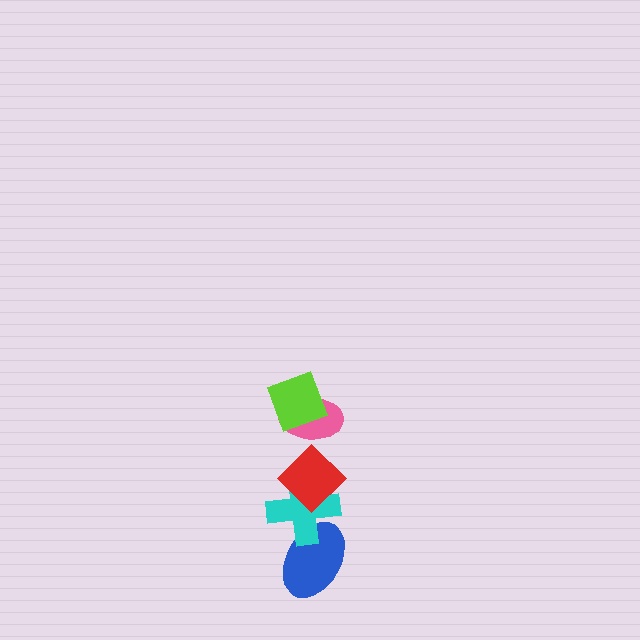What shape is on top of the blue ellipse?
The cyan cross is on top of the blue ellipse.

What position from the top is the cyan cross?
The cyan cross is 4th from the top.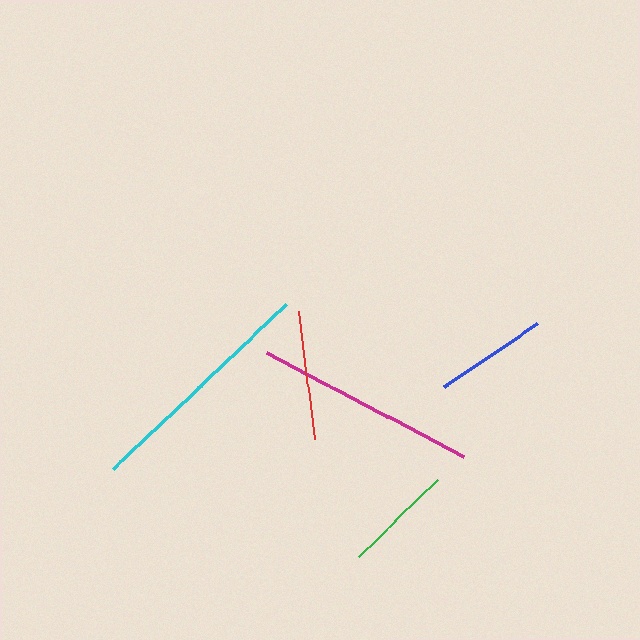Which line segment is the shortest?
The green line is the shortest at approximately 110 pixels.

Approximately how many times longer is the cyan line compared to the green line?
The cyan line is approximately 2.2 times the length of the green line.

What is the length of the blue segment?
The blue segment is approximately 113 pixels long.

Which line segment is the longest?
The cyan line is the longest at approximately 238 pixels.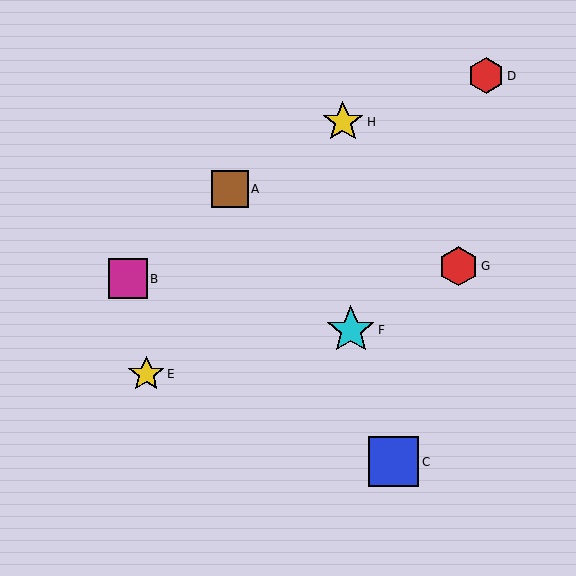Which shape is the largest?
The blue square (labeled C) is the largest.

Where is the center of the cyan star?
The center of the cyan star is at (351, 330).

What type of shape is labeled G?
Shape G is a red hexagon.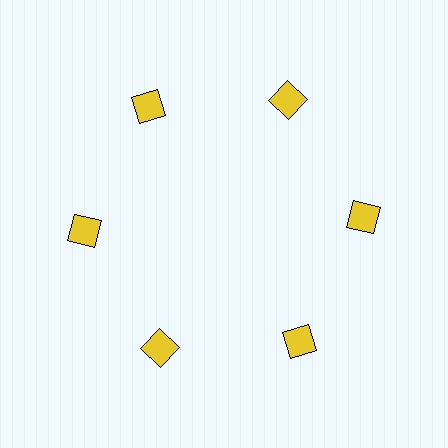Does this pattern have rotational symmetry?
Yes, this pattern has 6-fold rotational symmetry. It looks the same after rotating 60 degrees around the center.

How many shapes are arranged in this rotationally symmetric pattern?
There are 6 shapes, arranged in 6 groups of 1.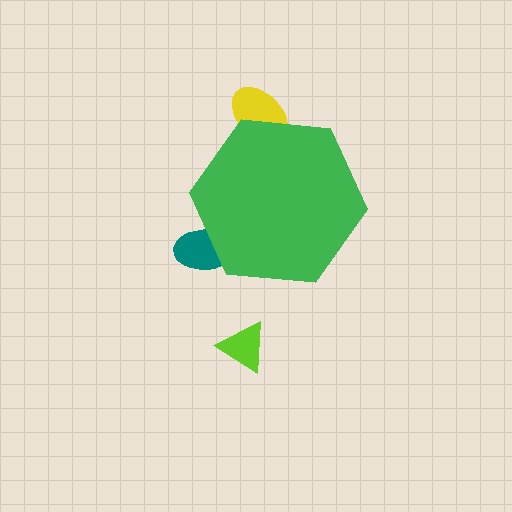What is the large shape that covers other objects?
A green hexagon.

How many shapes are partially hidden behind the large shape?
2 shapes are partially hidden.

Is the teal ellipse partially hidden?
Yes, the teal ellipse is partially hidden behind the green hexagon.